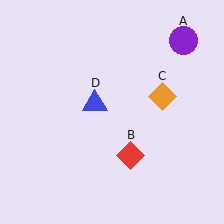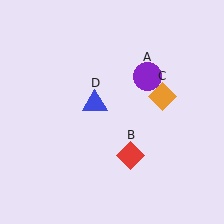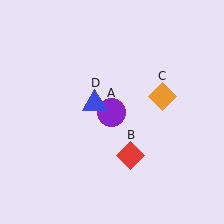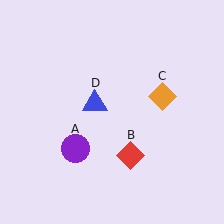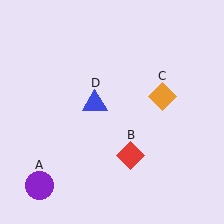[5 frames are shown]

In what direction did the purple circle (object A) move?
The purple circle (object A) moved down and to the left.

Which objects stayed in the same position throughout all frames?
Red diamond (object B) and orange diamond (object C) and blue triangle (object D) remained stationary.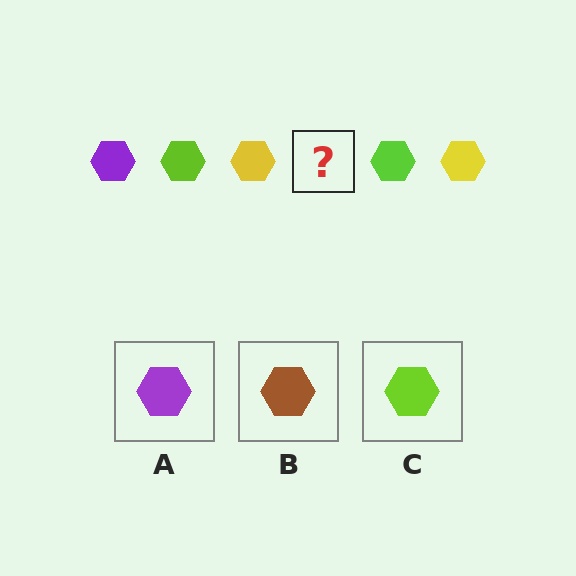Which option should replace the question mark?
Option A.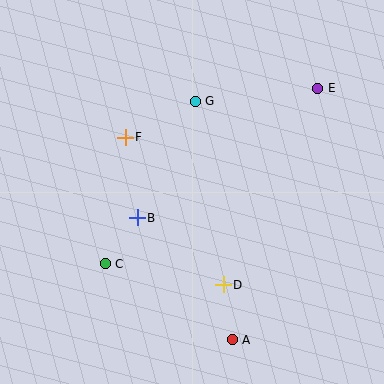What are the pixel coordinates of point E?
Point E is at (318, 88).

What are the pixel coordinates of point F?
Point F is at (125, 137).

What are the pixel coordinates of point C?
Point C is at (105, 264).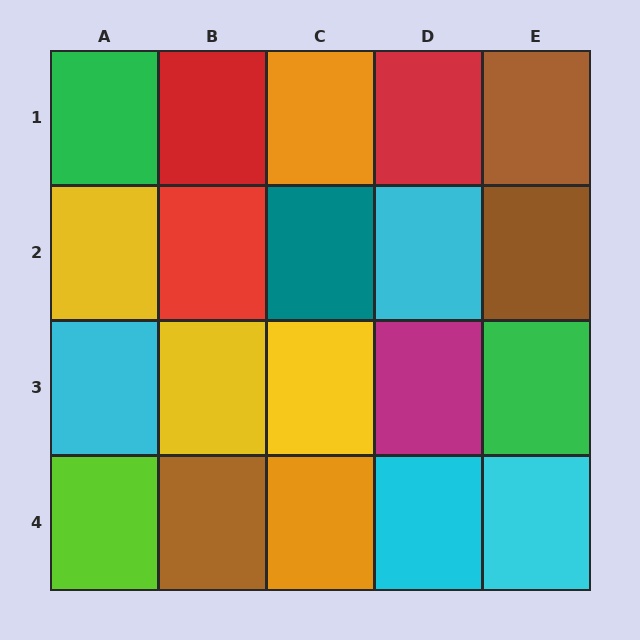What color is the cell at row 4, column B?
Brown.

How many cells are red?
3 cells are red.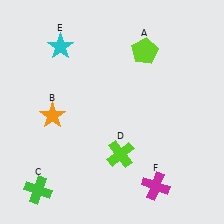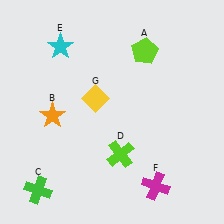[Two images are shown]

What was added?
A yellow diamond (G) was added in Image 2.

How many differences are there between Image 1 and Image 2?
There is 1 difference between the two images.